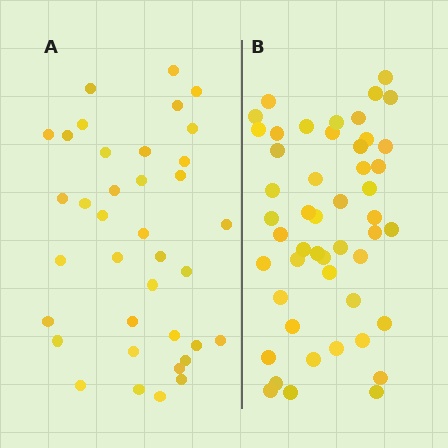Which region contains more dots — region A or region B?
Region B (the right region) has more dots.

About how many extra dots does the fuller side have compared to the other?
Region B has roughly 12 or so more dots than region A.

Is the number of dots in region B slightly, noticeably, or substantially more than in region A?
Region B has noticeably more, but not dramatically so. The ratio is roughly 1.3 to 1.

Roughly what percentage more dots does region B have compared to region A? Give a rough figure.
About 30% more.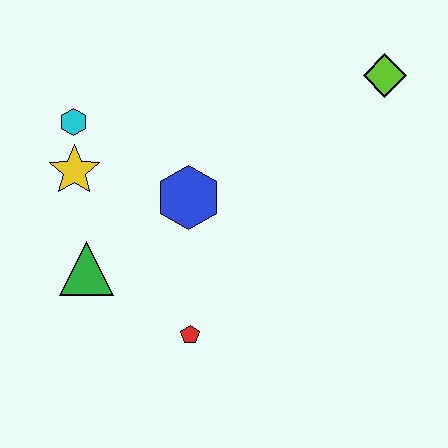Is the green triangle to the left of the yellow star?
No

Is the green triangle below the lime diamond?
Yes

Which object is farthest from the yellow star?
The lime diamond is farthest from the yellow star.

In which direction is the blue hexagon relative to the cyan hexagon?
The blue hexagon is to the right of the cyan hexagon.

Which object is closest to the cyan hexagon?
The yellow star is closest to the cyan hexagon.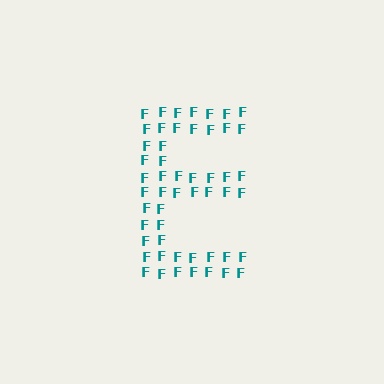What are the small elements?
The small elements are letter F's.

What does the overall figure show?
The overall figure shows the letter E.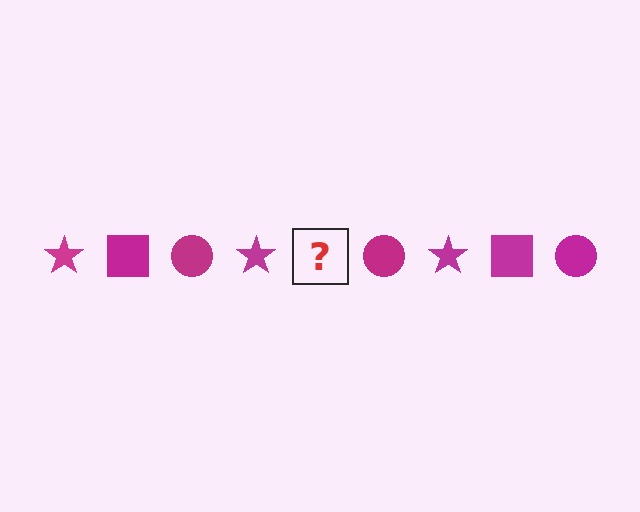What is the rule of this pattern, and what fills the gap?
The rule is that the pattern cycles through star, square, circle shapes in magenta. The gap should be filled with a magenta square.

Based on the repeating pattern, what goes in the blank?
The blank should be a magenta square.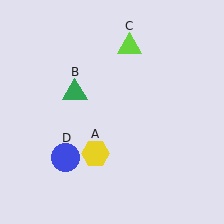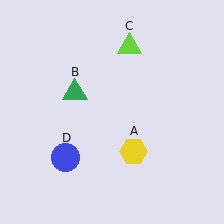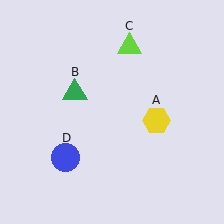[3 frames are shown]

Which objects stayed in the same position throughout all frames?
Green triangle (object B) and lime triangle (object C) and blue circle (object D) remained stationary.